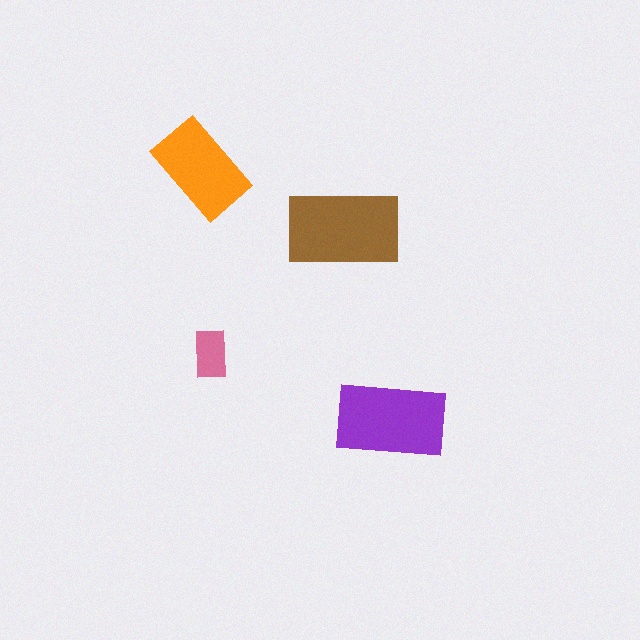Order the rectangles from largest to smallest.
the brown one, the purple one, the orange one, the pink one.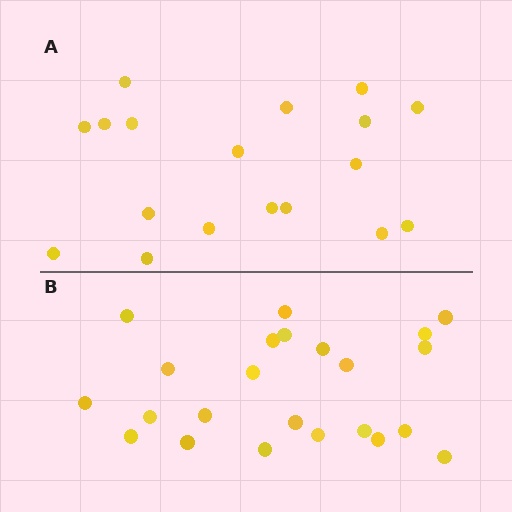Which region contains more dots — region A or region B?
Region B (the bottom region) has more dots.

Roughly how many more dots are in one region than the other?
Region B has about 5 more dots than region A.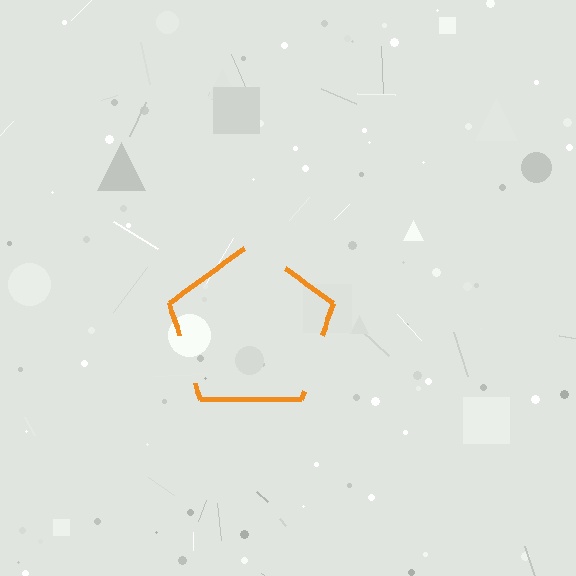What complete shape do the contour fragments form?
The contour fragments form a pentagon.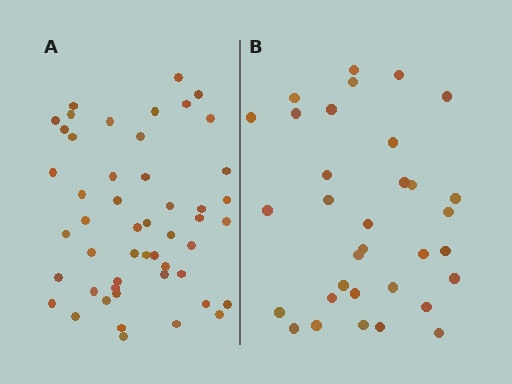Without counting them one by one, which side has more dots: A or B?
Region A (the left region) has more dots.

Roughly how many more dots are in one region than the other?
Region A has approximately 15 more dots than region B.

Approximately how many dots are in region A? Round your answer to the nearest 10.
About 50 dots.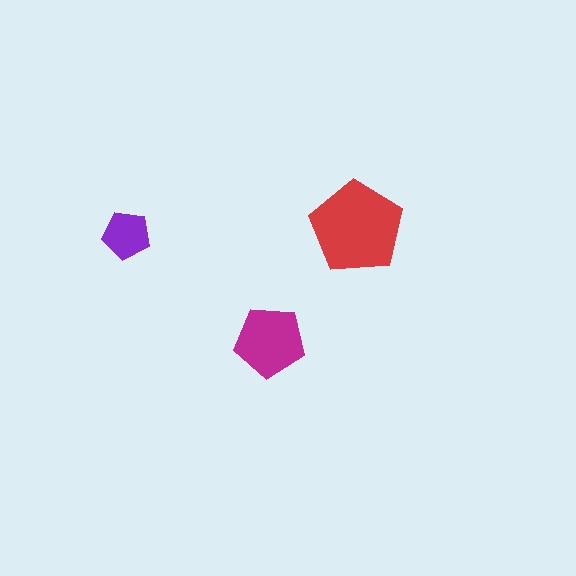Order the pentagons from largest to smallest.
the red one, the magenta one, the purple one.